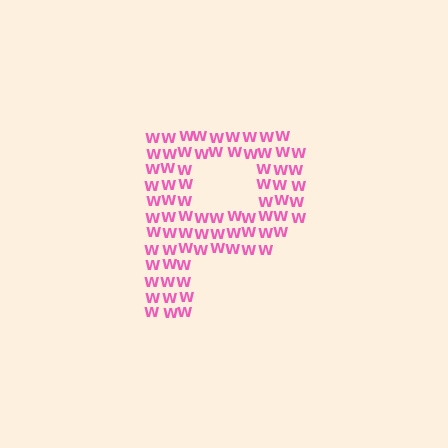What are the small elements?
The small elements are letter W's.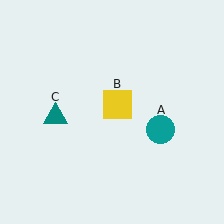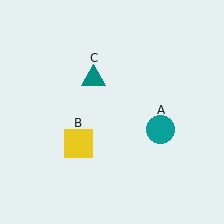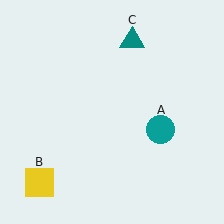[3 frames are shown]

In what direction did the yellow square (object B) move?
The yellow square (object B) moved down and to the left.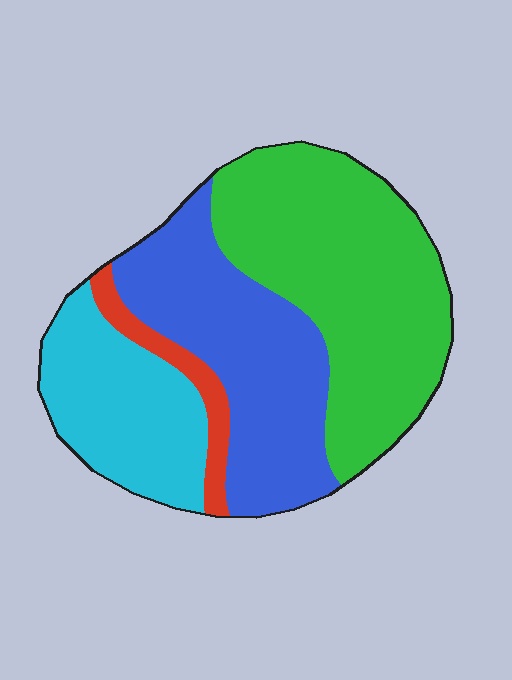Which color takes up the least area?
Red, at roughly 5%.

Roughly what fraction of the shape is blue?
Blue takes up about one third (1/3) of the shape.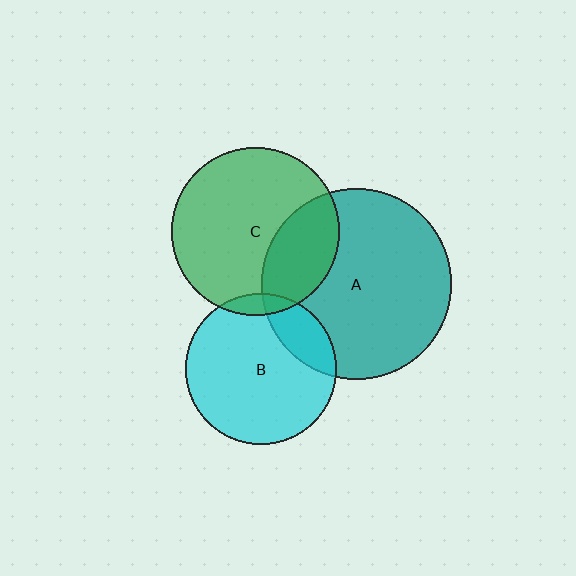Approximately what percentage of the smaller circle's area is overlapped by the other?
Approximately 20%.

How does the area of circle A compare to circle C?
Approximately 1.3 times.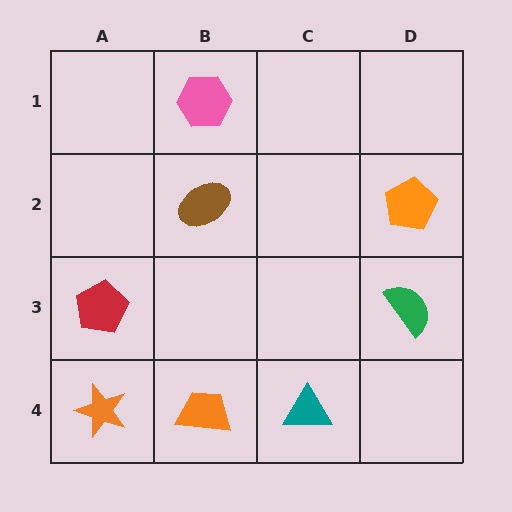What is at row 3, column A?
A red pentagon.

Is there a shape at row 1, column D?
No, that cell is empty.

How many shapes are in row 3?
2 shapes.